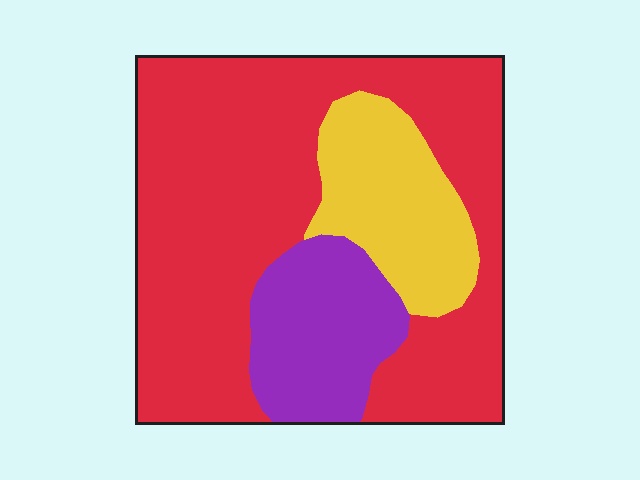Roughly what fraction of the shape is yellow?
Yellow covers roughly 15% of the shape.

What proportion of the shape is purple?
Purple covers 17% of the shape.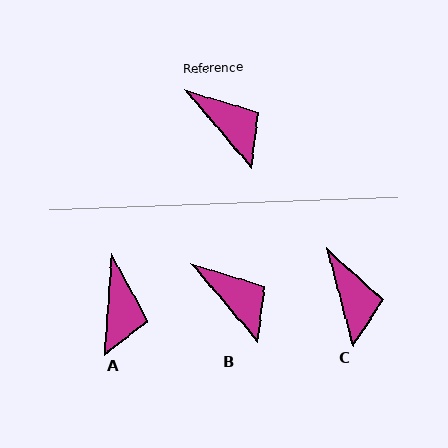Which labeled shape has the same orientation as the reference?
B.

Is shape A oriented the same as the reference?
No, it is off by about 45 degrees.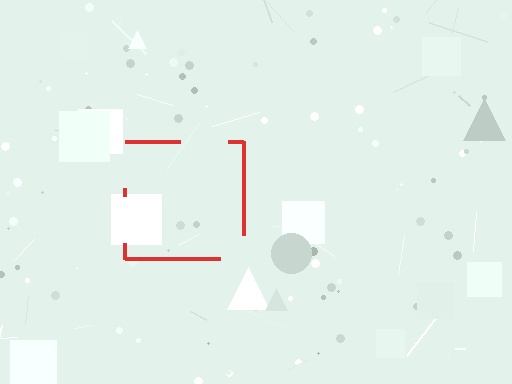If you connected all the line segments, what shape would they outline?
They would outline a square.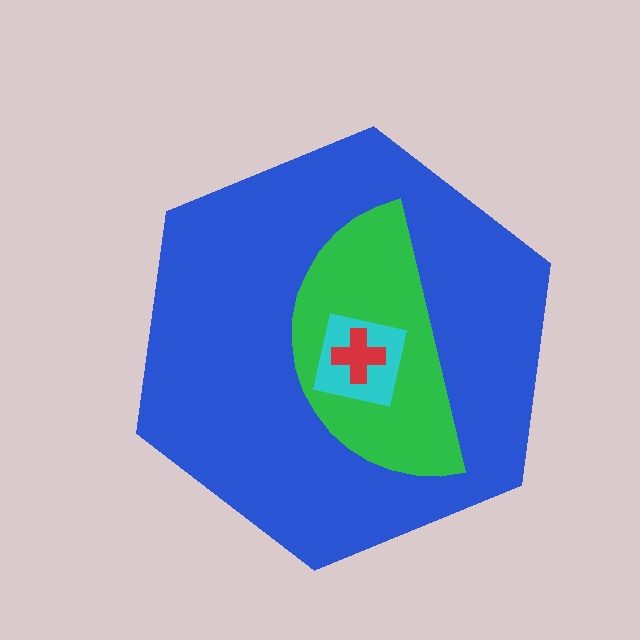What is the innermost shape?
The red cross.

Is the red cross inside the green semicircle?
Yes.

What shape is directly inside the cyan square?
The red cross.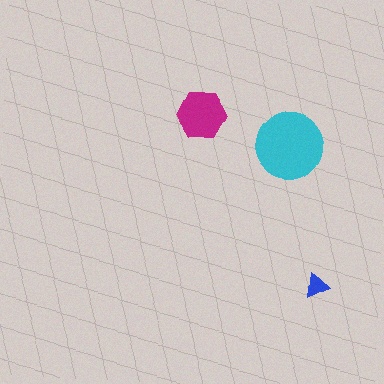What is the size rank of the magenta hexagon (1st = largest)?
2nd.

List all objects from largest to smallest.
The cyan circle, the magenta hexagon, the blue triangle.